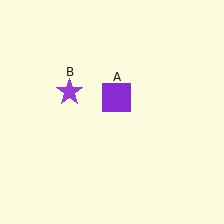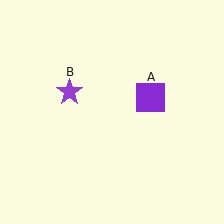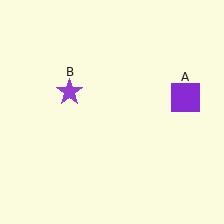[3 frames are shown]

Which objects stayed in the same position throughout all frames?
Purple star (object B) remained stationary.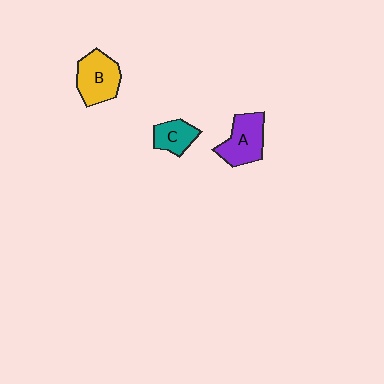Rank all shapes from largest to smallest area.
From largest to smallest: B (yellow), A (purple), C (teal).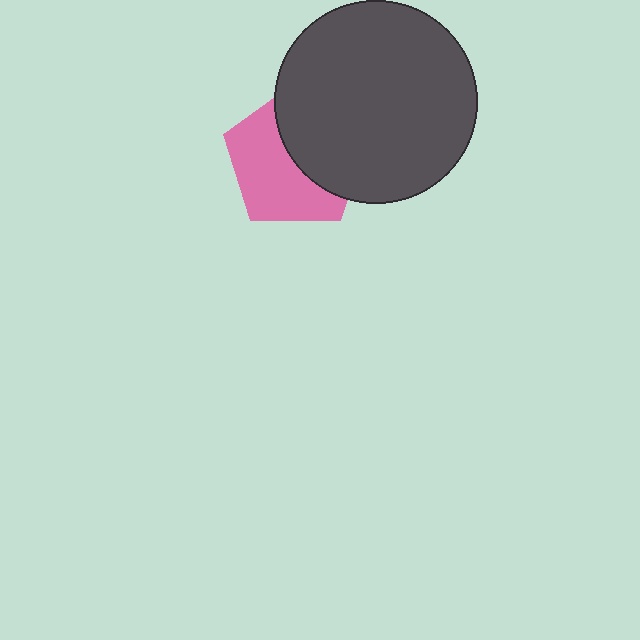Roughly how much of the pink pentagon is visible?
About half of it is visible (roughly 54%).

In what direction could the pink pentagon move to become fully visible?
The pink pentagon could move left. That would shift it out from behind the dark gray circle entirely.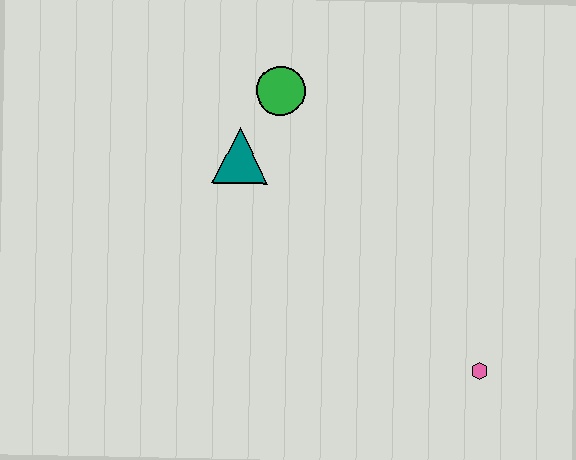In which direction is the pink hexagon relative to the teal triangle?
The pink hexagon is to the right of the teal triangle.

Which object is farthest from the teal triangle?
The pink hexagon is farthest from the teal triangle.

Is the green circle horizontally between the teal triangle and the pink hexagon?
Yes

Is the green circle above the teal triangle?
Yes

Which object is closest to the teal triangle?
The green circle is closest to the teal triangle.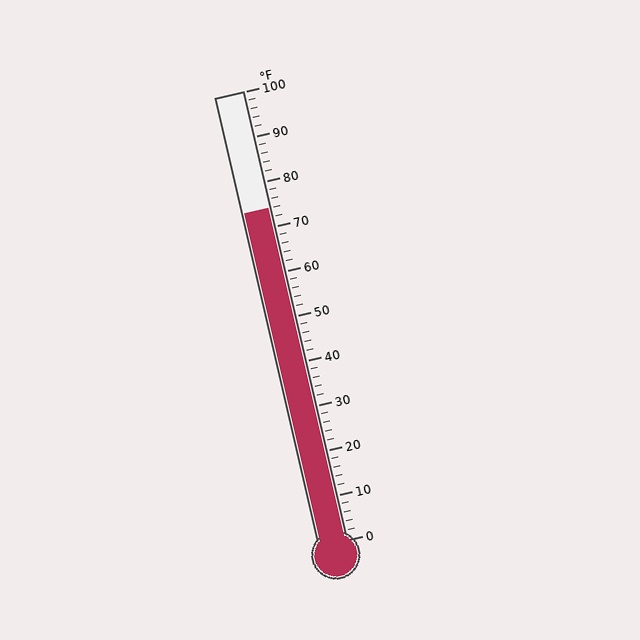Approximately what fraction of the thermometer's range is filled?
The thermometer is filled to approximately 75% of its range.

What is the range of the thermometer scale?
The thermometer scale ranges from 0°F to 100°F.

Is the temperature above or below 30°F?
The temperature is above 30°F.